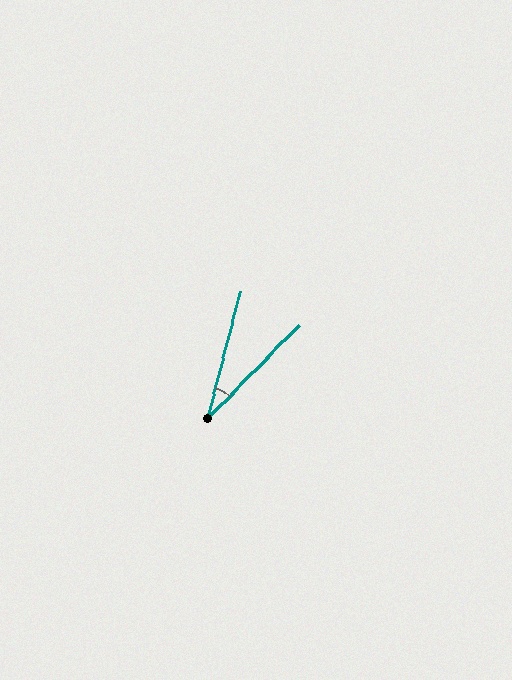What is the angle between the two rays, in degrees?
Approximately 30 degrees.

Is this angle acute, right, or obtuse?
It is acute.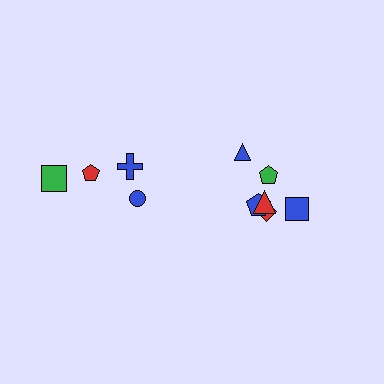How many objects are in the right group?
There are 6 objects.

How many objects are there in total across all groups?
There are 10 objects.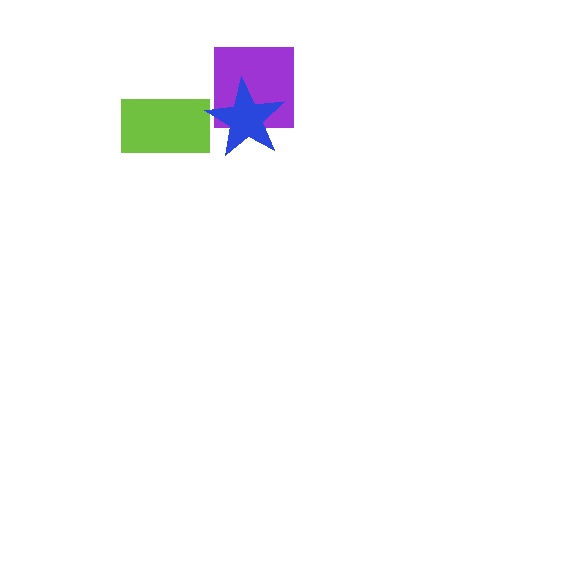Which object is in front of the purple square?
The blue star is in front of the purple square.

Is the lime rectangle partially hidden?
No, no other shape covers it.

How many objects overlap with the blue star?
1 object overlaps with the blue star.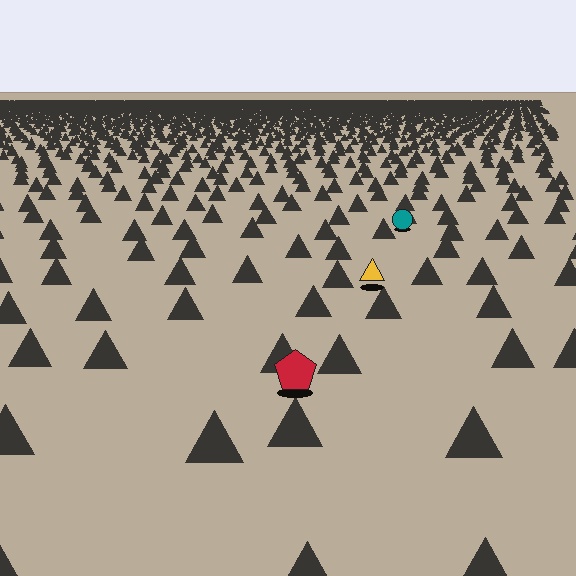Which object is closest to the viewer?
The red pentagon is closest. The texture marks near it are larger and more spread out.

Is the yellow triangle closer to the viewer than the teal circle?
Yes. The yellow triangle is closer — you can tell from the texture gradient: the ground texture is coarser near it.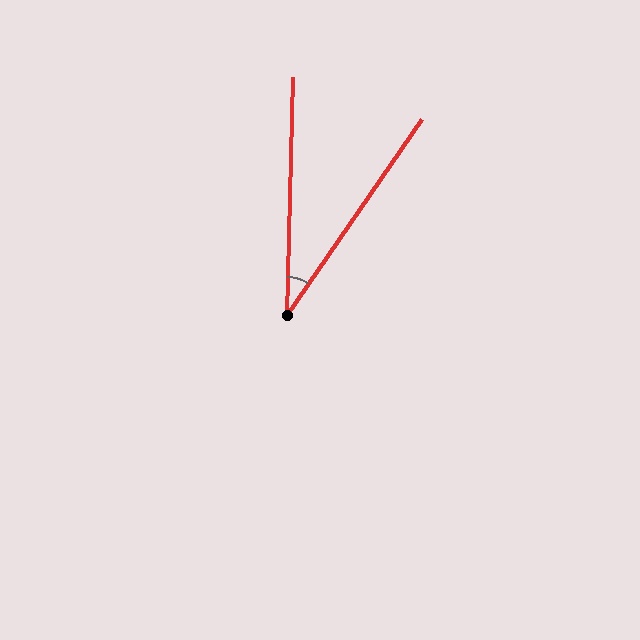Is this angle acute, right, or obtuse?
It is acute.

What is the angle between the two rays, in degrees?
Approximately 33 degrees.